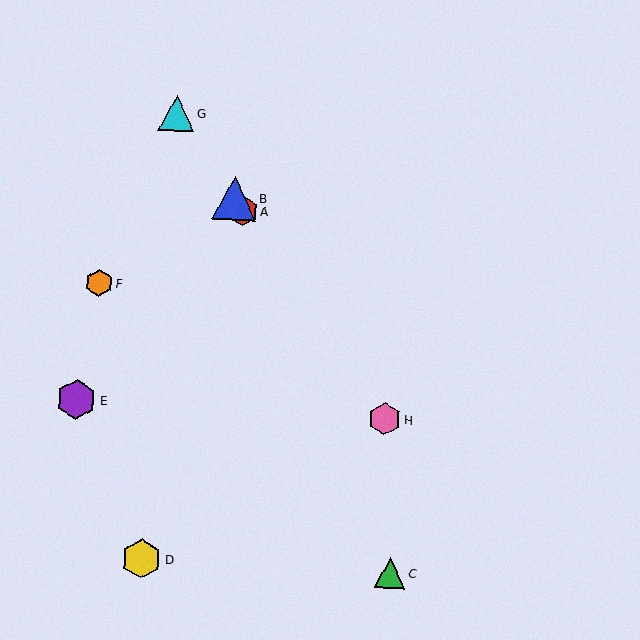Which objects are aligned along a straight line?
Objects A, B, G, H are aligned along a straight line.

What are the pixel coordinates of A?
Object A is at (243, 211).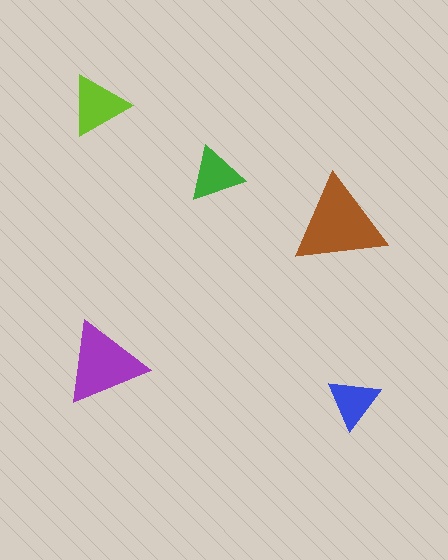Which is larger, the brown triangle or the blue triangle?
The brown one.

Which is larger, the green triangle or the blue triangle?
The green one.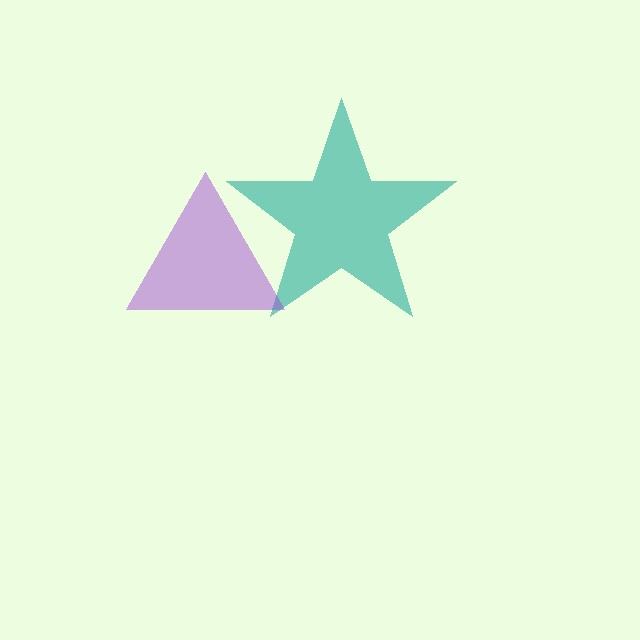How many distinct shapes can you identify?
There are 2 distinct shapes: a teal star, a purple triangle.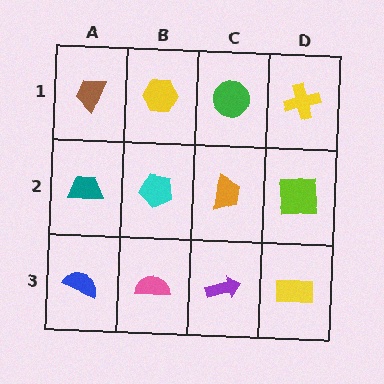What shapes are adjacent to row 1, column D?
A lime square (row 2, column D), a green circle (row 1, column C).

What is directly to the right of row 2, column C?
A lime square.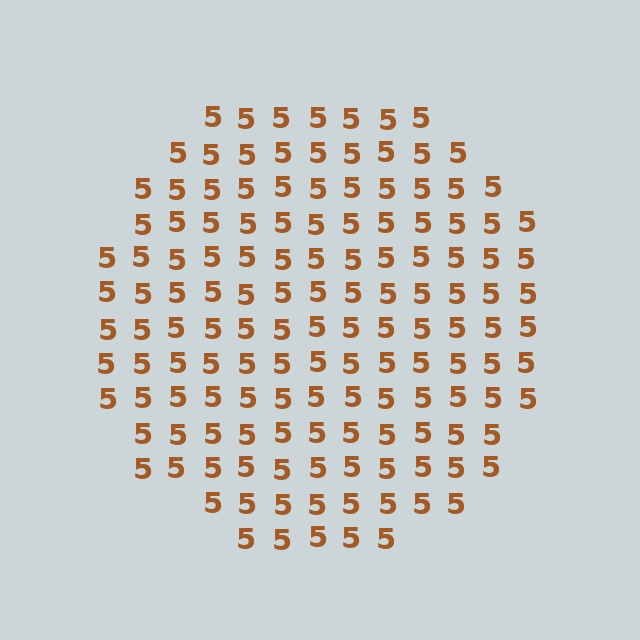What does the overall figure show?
The overall figure shows a circle.